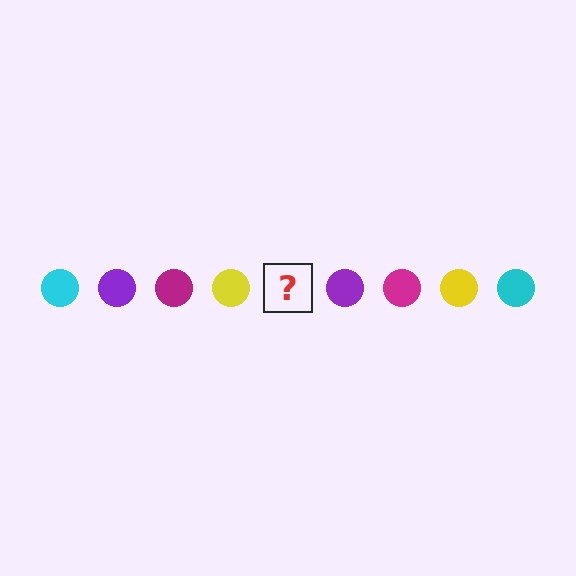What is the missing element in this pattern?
The missing element is a cyan circle.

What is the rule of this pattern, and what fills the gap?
The rule is that the pattern cycles through cyan, purple, magenta, yellow circles. The gap should be filled with a cyan circle.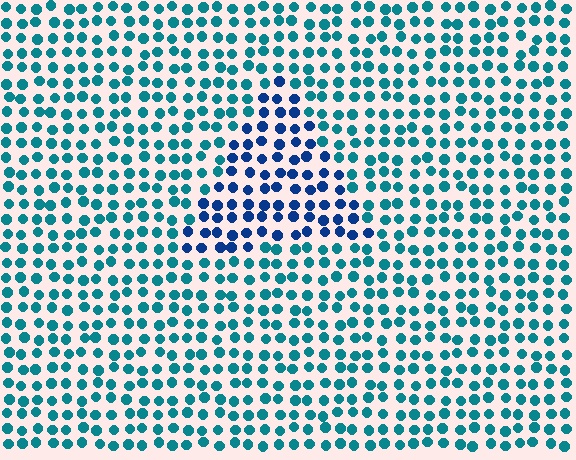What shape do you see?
I see a triangle.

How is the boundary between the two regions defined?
The boundary is defined purely by a slight shift in hue (about 36 degrees). Spacing, size, and orientation are identical on both sides.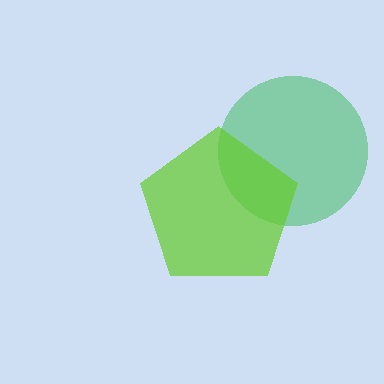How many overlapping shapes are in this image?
There are 2 overlapping shapes in the image.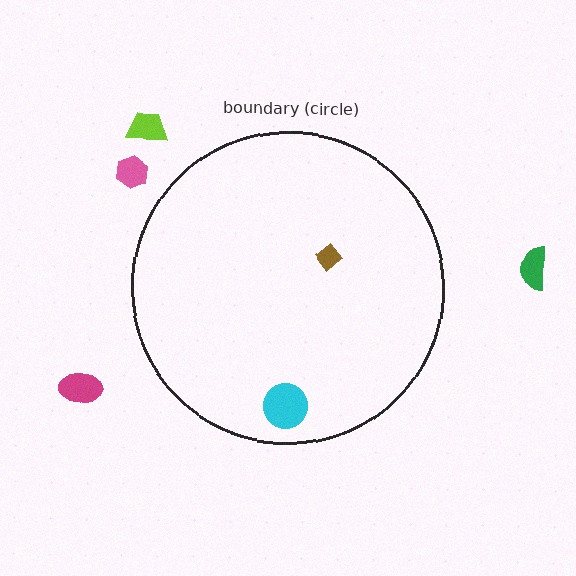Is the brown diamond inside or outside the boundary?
Inside.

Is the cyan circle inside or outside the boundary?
Inside.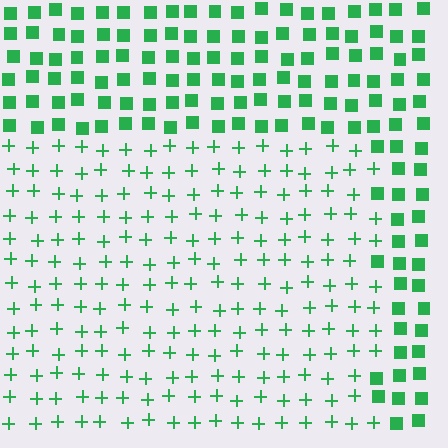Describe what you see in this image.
The image is filled with small green elements arranged in a uniform grid. A rectangle-shaped region contains plus signs, while the surrounding area contains squares. The boundary is defined purely by the change in element shape.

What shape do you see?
I see a rectangle.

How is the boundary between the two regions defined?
The boundary is defined by a change in element shape: plus signs inside vs. squares outside. All elements share the same color and spacing.